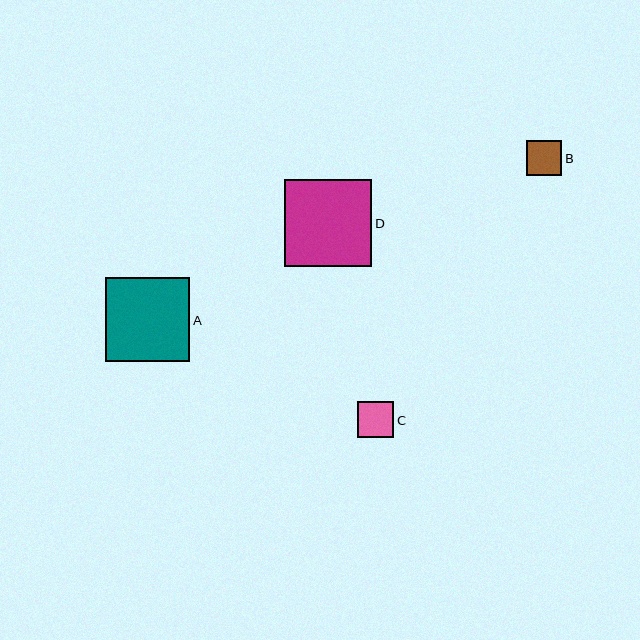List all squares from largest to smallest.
From largest to smallest: D, A, C, B.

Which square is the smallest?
Square B is the smallest with a size of approximately 35 pixels.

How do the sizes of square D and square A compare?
Square D and square A are approximately the same size.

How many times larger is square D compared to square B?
Square D is approximately 2.5 times the size of square B.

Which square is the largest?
Square D is the largest with a size of approximately 87 pixels.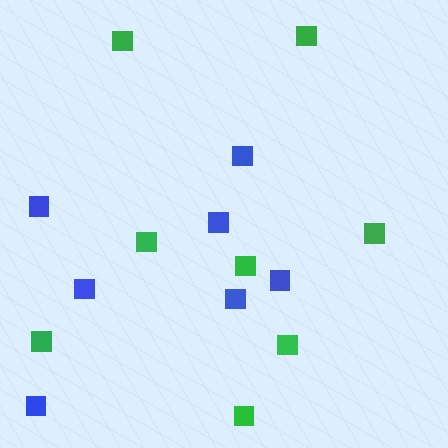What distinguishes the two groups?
There are 2 groups: one group of green squares (8) and one group of blue squares (7).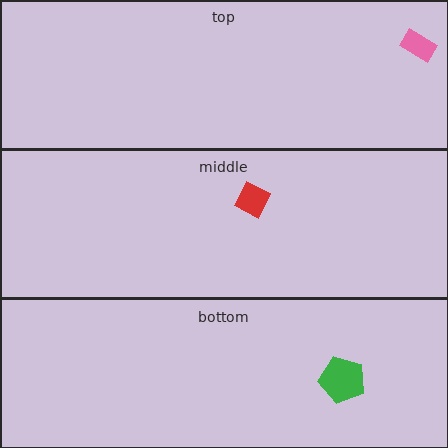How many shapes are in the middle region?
1.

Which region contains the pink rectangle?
The top region.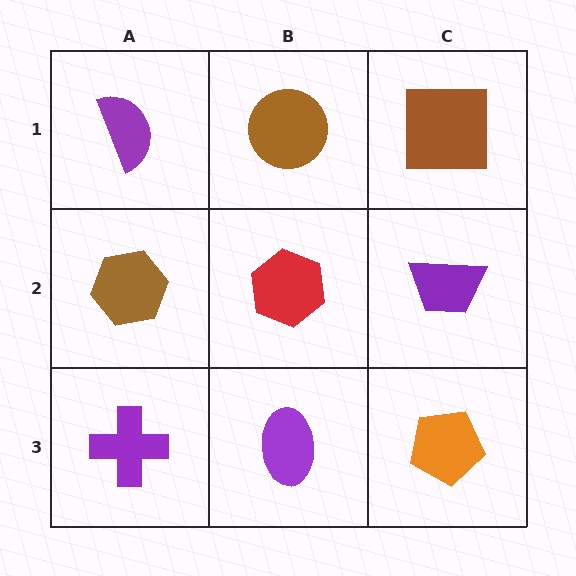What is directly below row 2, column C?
An orange pentagon.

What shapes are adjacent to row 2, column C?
A brown square (row 1, column C), an orange pentagon (row 3, column C), a red hexagon (row 2, column B).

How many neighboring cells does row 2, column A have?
3.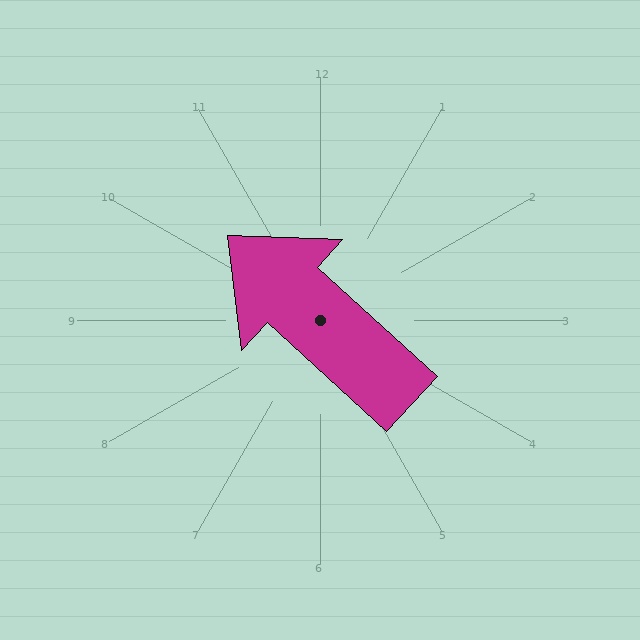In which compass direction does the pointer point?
Northwest.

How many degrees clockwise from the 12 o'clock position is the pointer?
Approximately 312 degrees.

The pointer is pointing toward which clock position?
Roughly 10 o'clock.